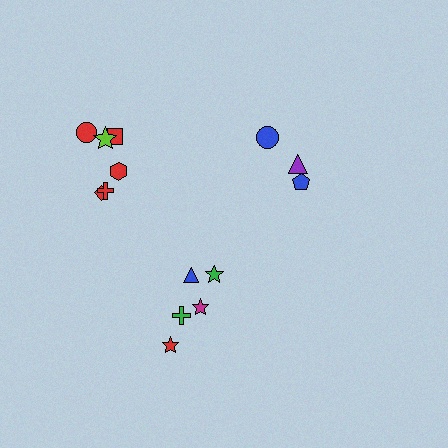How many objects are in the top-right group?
There are 3 objects.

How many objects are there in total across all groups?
There are 14 objects.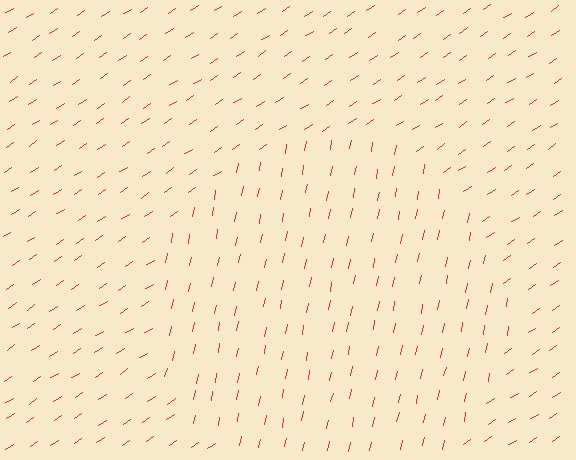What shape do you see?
I see a circle.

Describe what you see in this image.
The image is filled with small red line segments. A circle region in the image has lines oriented differently from the surrounding lines, creating a visible texture boundary.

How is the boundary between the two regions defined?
The boundary is defined purely by a change in line orientation (approximately 45 degrees difference). All lines are the same color and thickness.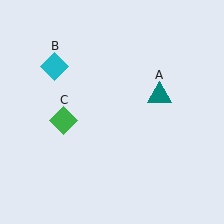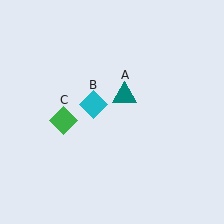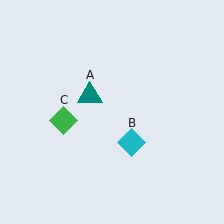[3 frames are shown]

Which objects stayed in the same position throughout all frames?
Green diamond (object C) remained stationary.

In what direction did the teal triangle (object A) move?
The teal triangle (object A) moved left.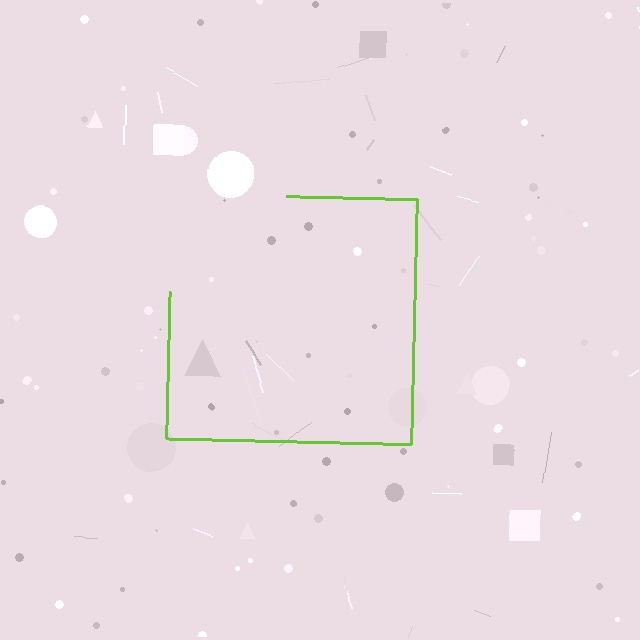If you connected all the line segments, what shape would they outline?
They would outline a square.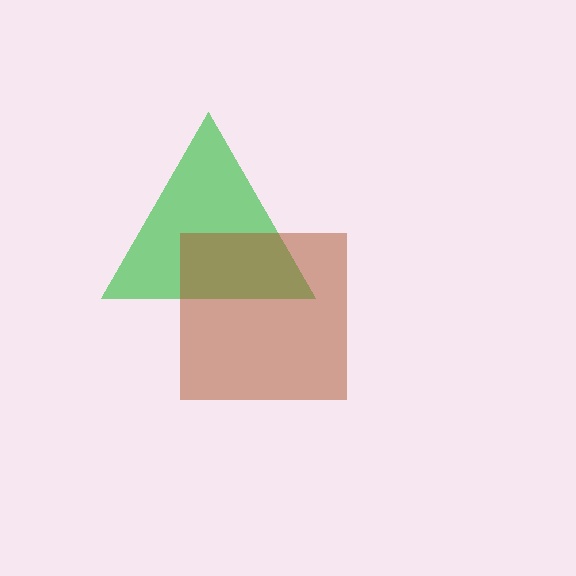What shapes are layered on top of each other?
The layered shapes are: a green triangle, a brown square.